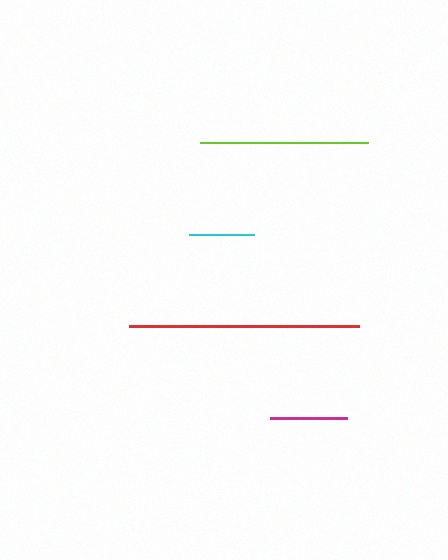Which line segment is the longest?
The red line is the longest at approximately 230 pixels.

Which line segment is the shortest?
The cyan line is the shortest at approximately 65 pixels.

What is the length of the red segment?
The red segment is approximately 230 pixels long.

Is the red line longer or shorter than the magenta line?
The red line is longer than the magenta line.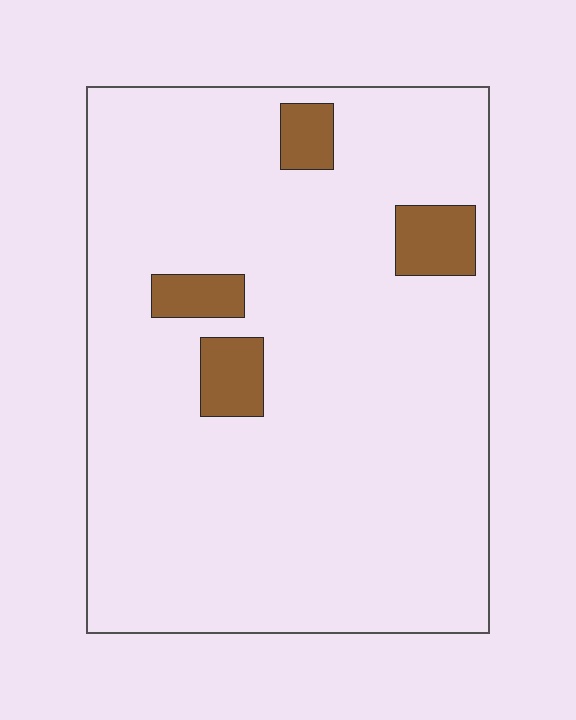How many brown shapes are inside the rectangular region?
4.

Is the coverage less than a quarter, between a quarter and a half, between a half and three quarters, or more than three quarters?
Less than a quarter.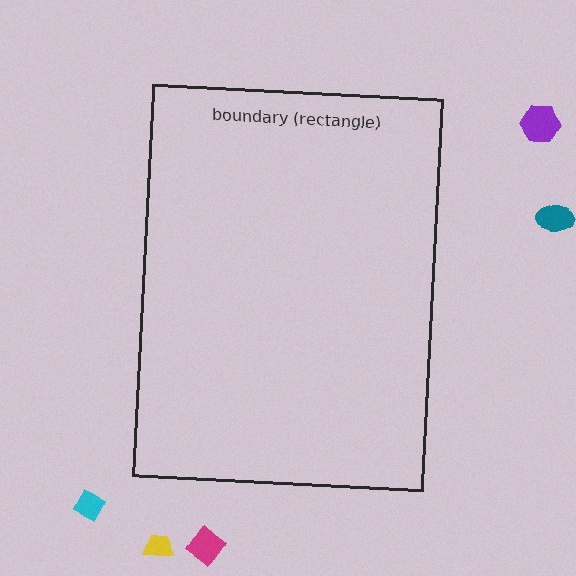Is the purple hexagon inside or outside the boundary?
Outside.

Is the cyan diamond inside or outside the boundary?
Outside.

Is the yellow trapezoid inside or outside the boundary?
Outside.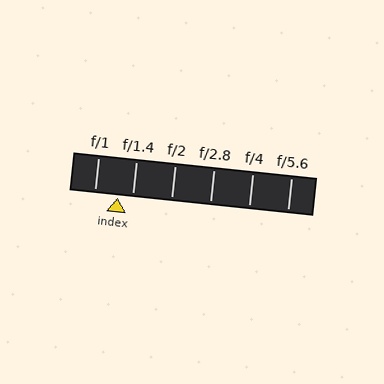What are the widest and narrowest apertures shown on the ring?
The widest aperture shown is f/1 and the narrowest is f/5.6.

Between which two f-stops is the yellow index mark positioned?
The index mark is between f/1 and f/1.4.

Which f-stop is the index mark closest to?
The index mark is closest to f/1.4.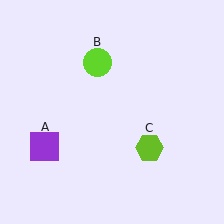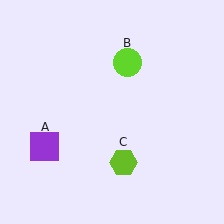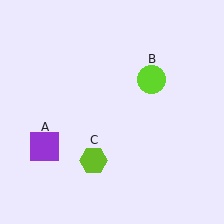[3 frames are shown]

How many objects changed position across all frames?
2 objects changed position: lime circle (object B), lime hexagon (object C).